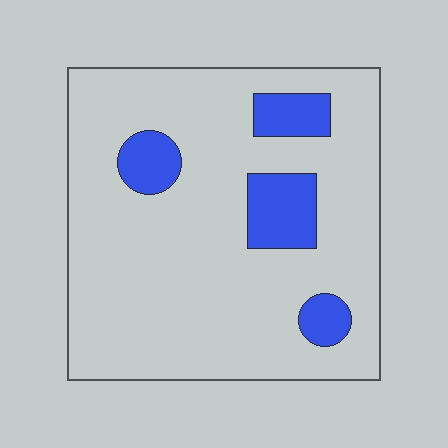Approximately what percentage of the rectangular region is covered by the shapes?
Approximately 15%.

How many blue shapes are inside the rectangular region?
4.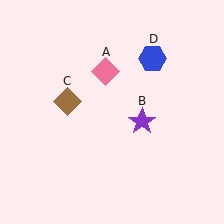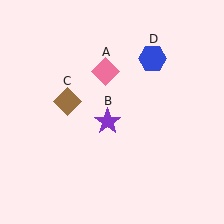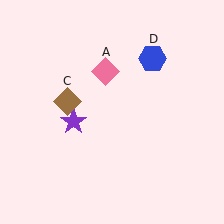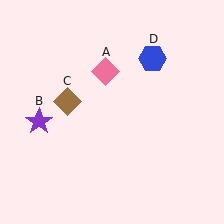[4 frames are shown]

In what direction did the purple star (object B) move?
The purple star (object B) moved left.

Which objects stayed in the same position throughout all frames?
Pink diamond (object A) and brown diamond (object C) and blue hexagon (object D) remained stationary.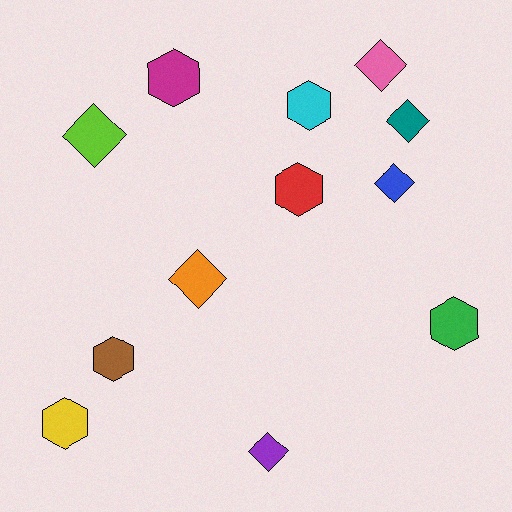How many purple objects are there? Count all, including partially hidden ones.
There is 1 purple object.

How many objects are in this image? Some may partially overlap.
There are 12 objects.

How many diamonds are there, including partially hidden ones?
There are 6 diamonds.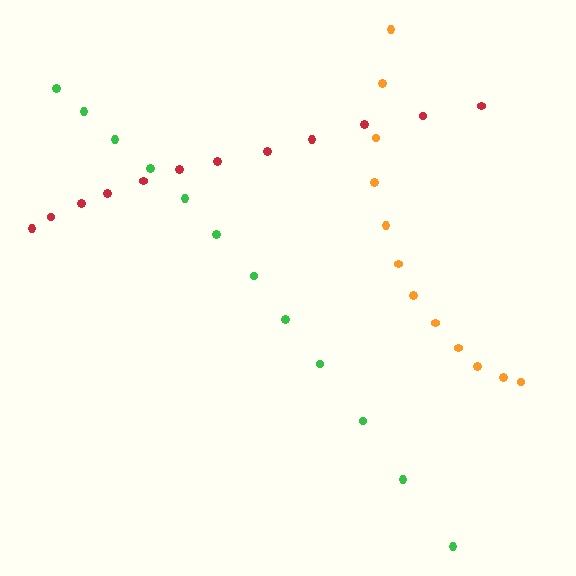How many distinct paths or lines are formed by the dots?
There are 3 distinct paths.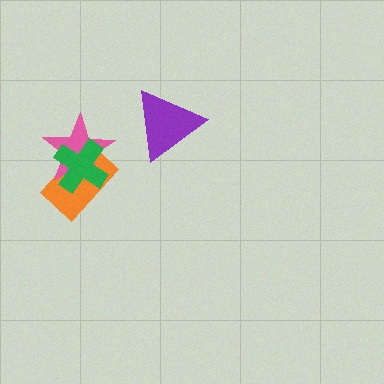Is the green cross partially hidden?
No, no other shape covers it.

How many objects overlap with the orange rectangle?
2 objects overlap with the orange rectangle.